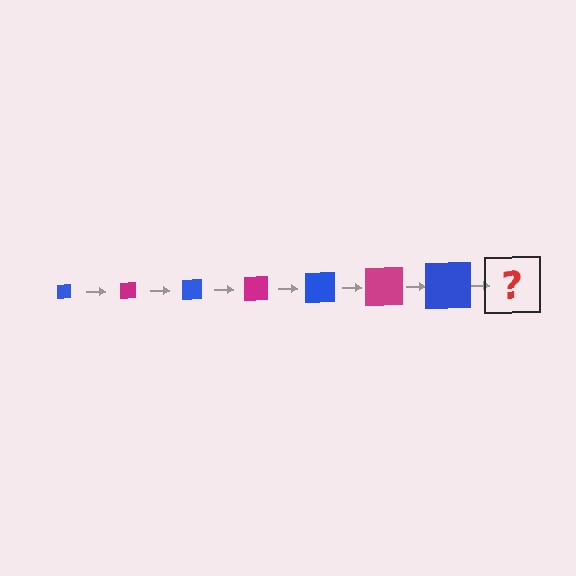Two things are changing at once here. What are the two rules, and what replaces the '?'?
The two rules are that the square grows larger each step and the color cycles through blue and magenta. The '?' should be a magenta square, larger than the previous one.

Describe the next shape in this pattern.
It should be a magenta square, larger than the previous one.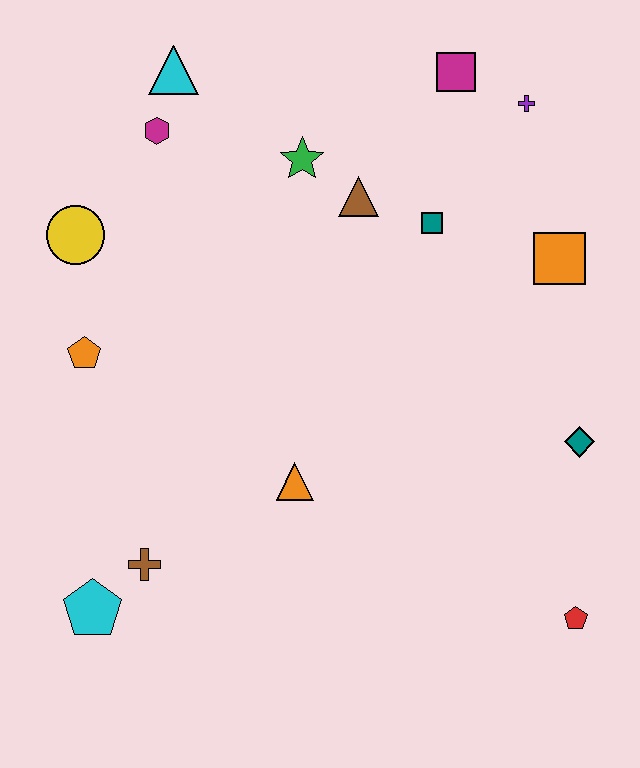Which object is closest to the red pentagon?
The teal diamond is closest to the red pentagon.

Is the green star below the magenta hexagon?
Yes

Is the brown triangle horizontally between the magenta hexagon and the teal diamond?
Yes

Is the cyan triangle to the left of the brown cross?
No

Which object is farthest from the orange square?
The cyan pentagon is farthest from the orange square.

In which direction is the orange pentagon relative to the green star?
The orange pentagon is to the left of the green star.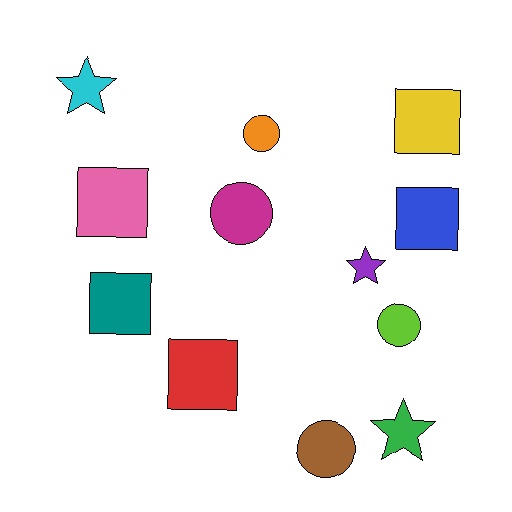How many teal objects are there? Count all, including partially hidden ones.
There is 1 teal object.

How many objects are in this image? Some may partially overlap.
There are 12 objects.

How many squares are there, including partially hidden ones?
There are 5 squares.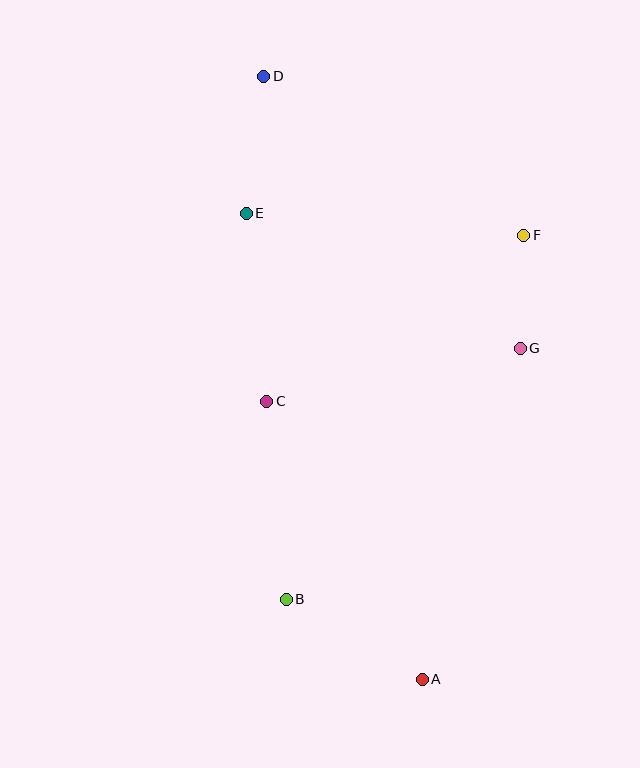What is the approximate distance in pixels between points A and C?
The distance between A and C is approximately 318 pixels.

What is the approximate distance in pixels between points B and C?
The distance between B and C is approximately 199 pixels.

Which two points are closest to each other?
Points F and G are closest to each other.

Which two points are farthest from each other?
Points A and D are farthest from each other.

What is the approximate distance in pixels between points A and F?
The distance between A and F is approximately 455 pixels.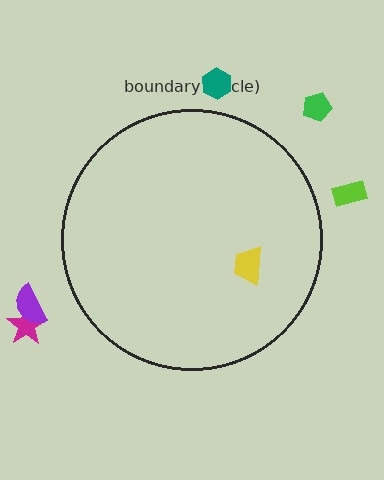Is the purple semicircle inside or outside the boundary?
Outside.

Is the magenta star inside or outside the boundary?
Outside.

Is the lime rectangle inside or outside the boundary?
Outside.